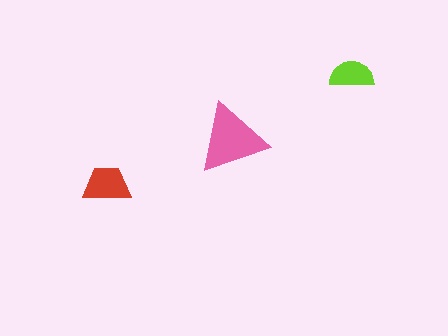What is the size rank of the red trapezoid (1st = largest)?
2nd.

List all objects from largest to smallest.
The pink triangle, the red trapezoid, the lime semicircle.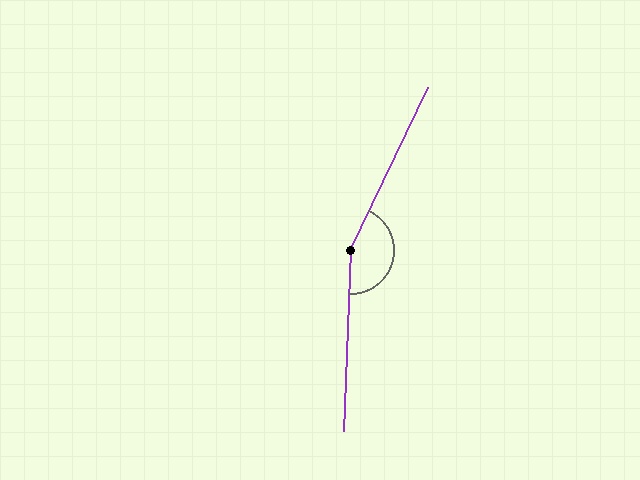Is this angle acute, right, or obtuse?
It is obtuse.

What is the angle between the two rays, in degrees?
Approximately 157 degrees.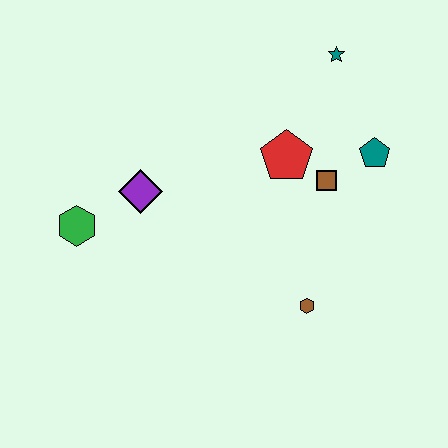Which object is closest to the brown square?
The red pentagon is closest to the brown square.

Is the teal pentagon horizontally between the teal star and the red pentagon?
No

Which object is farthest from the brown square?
The green hexagon is farthest from the brown square.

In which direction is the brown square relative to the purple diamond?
The brown square is to the right of the purple diamond.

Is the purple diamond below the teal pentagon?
Yes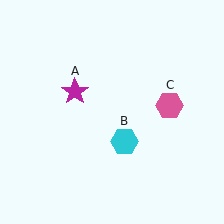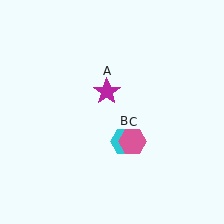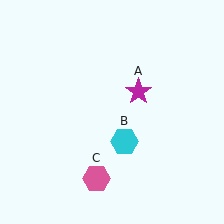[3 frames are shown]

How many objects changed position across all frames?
2 objects changed position: magenta star (object A), pink hexagon (object C).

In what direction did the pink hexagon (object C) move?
The pink hexagon (object C) moved down and to the left.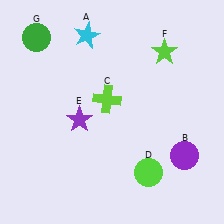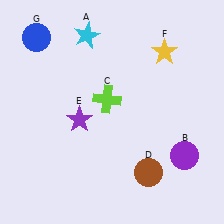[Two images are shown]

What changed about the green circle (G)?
In Image 1, G is green. In Image 2, it changed to blue.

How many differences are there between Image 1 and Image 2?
There are 3 differences between the two images.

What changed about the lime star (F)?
In Image 1, F is lime. In Image 2, it changed to yellow.